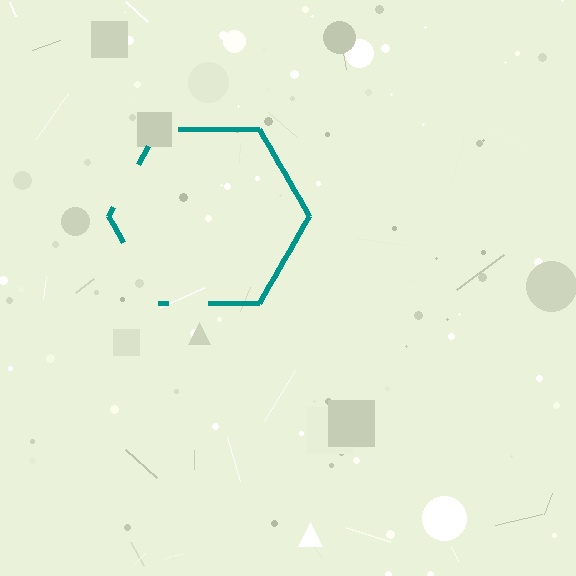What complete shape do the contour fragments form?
The contour fragments form a hexagon.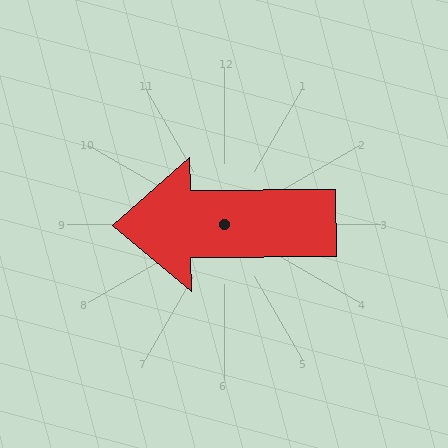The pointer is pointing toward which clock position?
Roughly 9 o'clock.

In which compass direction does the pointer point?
West.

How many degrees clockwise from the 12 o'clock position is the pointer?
Approximately 269 degrees.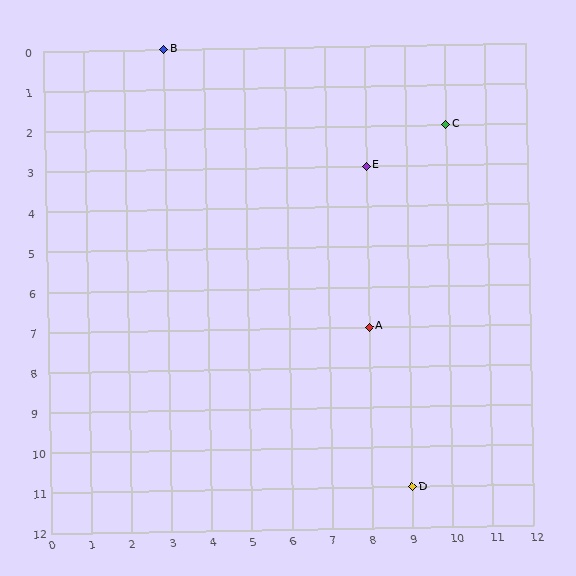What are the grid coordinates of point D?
Point D is at grid coordinates (9, 11).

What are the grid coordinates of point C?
Point C is at grid coordinates (10, 2).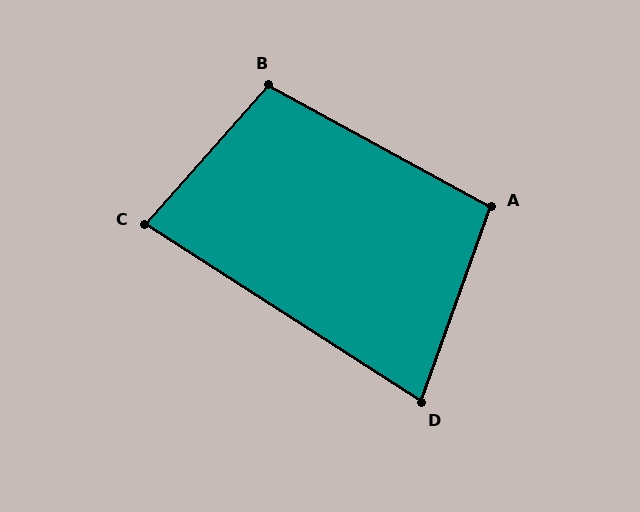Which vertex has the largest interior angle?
B, at approximately 103 degrees.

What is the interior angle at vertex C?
Approximately 81 degrees (acute).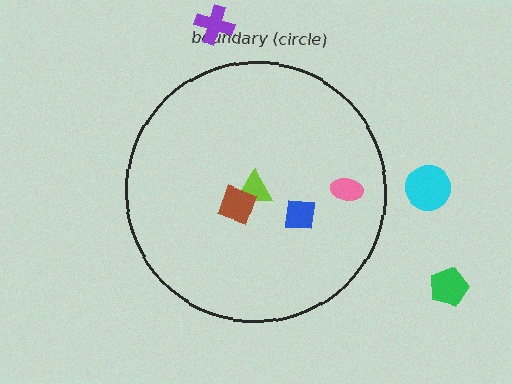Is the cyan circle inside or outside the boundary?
Outside.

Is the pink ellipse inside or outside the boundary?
Inside.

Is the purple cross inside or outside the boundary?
Outside.